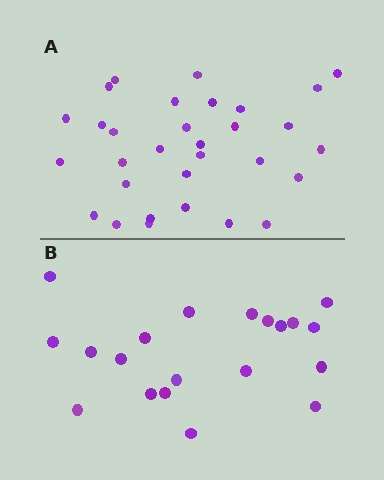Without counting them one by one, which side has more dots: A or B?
Region A (the top region) has more dots.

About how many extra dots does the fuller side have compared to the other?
Region A has roughly 12 or so more dots than region B.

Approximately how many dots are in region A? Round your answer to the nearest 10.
About 30 dots. (The exact count is 31, which rounds to 30.)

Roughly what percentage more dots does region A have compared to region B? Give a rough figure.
About 55% more.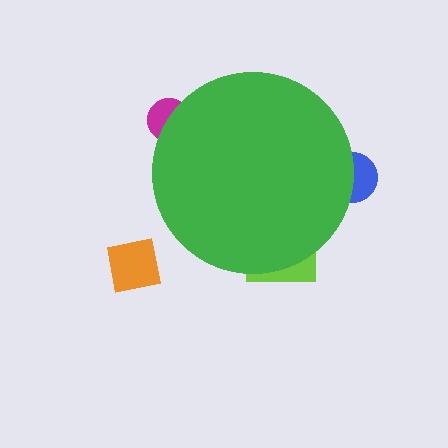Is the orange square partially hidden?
No, the orange square is fully visible.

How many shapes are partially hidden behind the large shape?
3 shapes are partially hidden.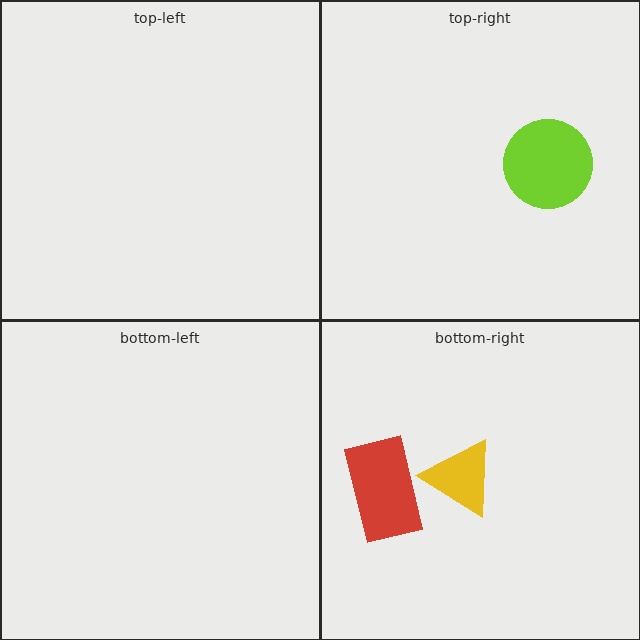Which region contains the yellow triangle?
The bottom-right region.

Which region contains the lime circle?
The top-right region.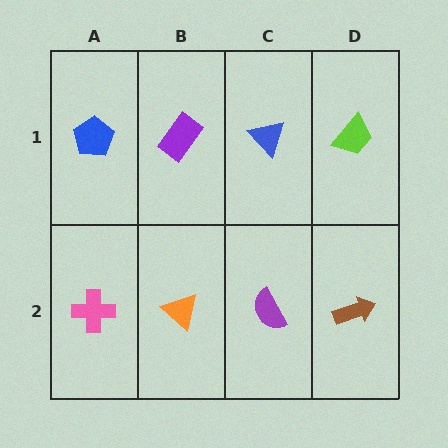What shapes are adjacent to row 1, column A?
A pink cross (row 2, column A), a purple rectangle (row 1, column B).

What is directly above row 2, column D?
A lime trapezoid.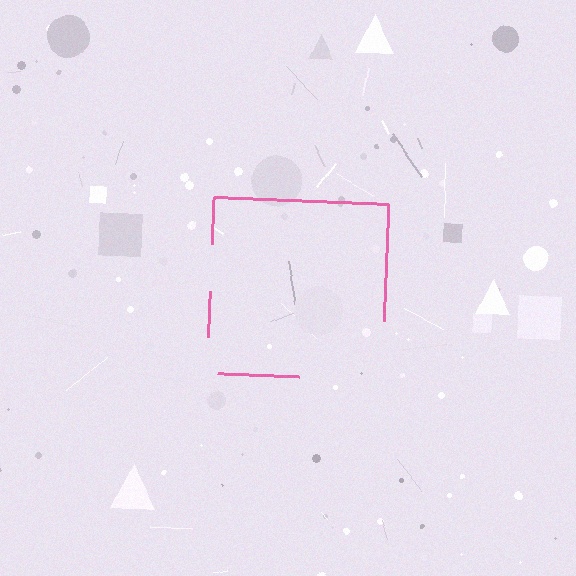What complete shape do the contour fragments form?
The contour fragments form a square.